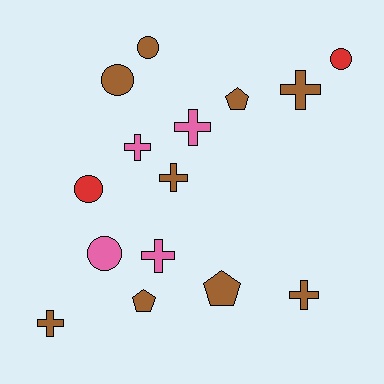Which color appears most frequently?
Brown, with 9 objects.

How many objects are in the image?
There are 15 objects.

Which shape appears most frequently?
Cross, with 7 objects.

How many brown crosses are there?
There are 4 brown crosses.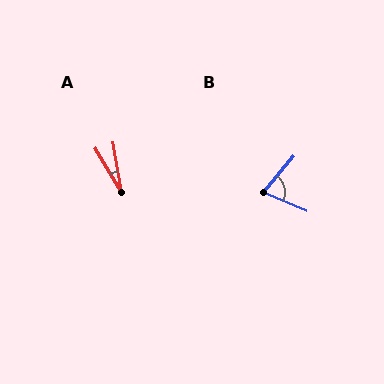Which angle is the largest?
B, at approximately 73 degrees.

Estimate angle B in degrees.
Approximately 73 degrees.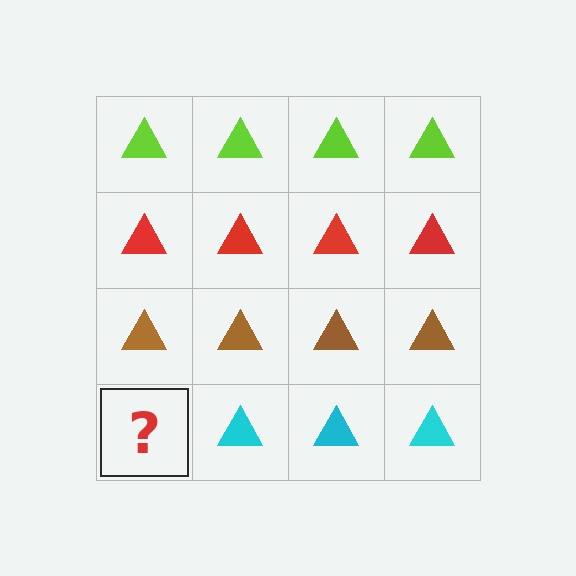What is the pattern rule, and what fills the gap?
The rule is that each row has a consistent color. The gap should be filled with a cyan triangle.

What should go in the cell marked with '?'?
The missing cell should contain a cyan triangle.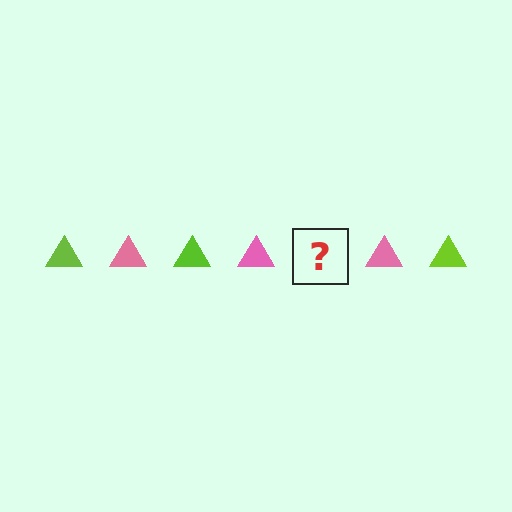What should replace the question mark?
The question mark should be replaced with a lime triangle.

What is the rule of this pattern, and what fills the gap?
The rule is that the pattern cycles through lime, pink triangles. The gap should be filled with a lime triangle.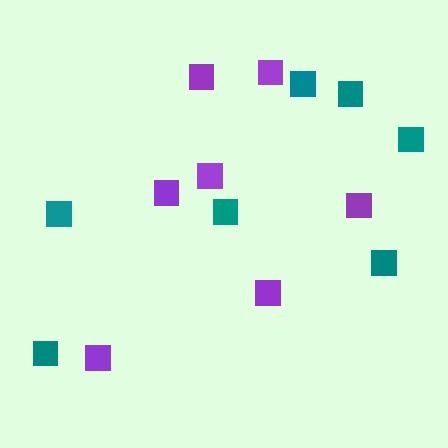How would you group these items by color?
There are 2 groups: one group of purple squares (7) and one group of teal squares (7).